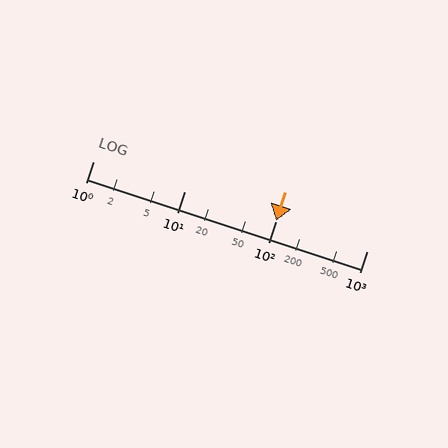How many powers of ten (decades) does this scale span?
The scale spans 3 decades, from 1 to 1000.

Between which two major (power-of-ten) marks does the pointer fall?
The pointer is between 100 and 1000.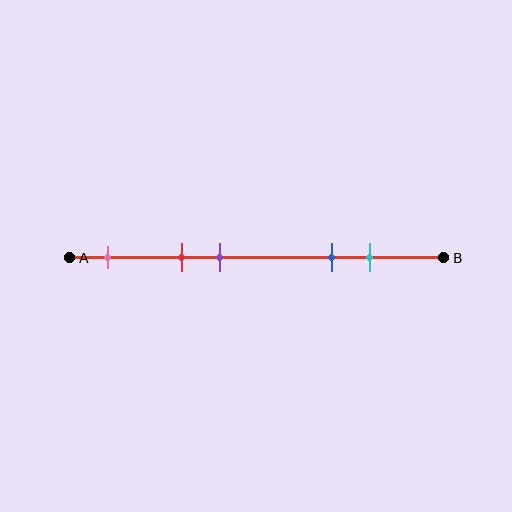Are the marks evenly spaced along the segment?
No, the marks are not evenly spaced.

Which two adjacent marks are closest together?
The red and purple marks are the closest adjacent pair.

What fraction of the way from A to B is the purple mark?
The purple mark is approximately 40% (0.4) of the way from A to B.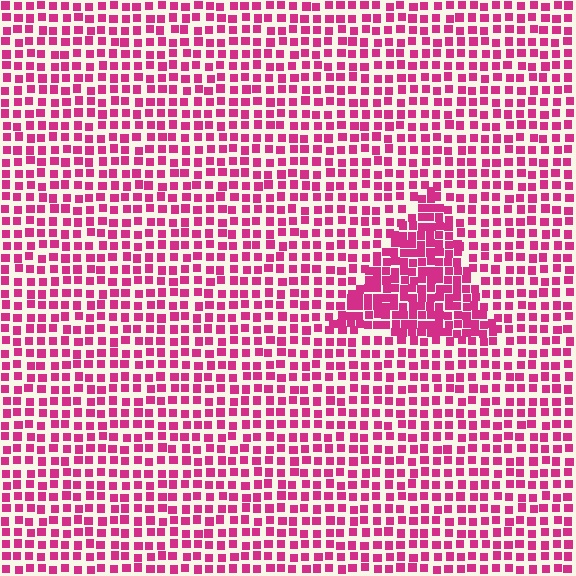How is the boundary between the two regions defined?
The boundary is defined by a change in element density (approximately 1.8x ratio). All elements are the same color, size, and shape.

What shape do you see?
I see a triangle.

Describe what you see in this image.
The image contains small magenta elements arranged at two different densities. A triangle-shaped region is visible where the elements are more densely packed than the surrounding area.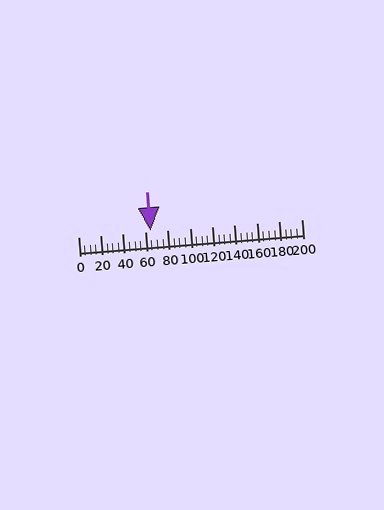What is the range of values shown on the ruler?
The ruler shows values from 0 to 200.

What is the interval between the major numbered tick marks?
The major tick marks are spaced 20 units apart.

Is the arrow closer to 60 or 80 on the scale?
The arrow is closer to 60.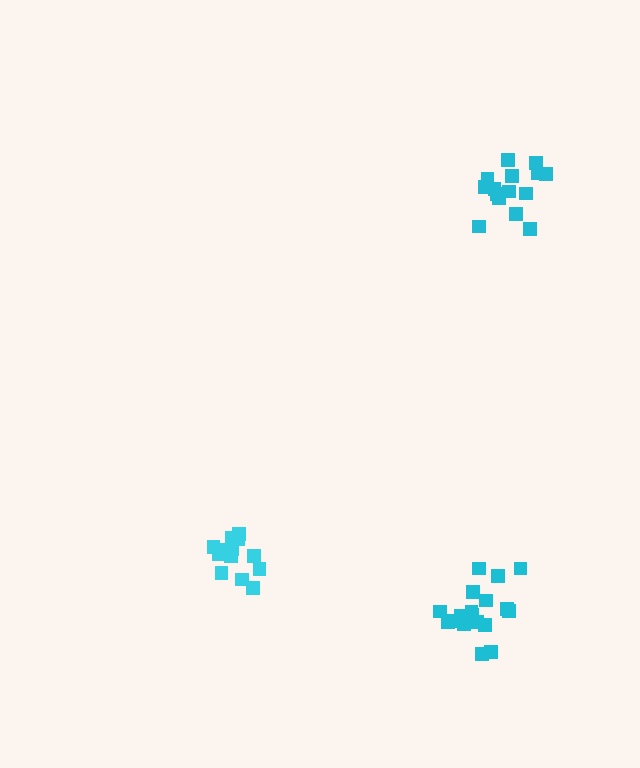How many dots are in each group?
Group 1: 19 dots, Group 2: 16 dots, Group 3: 13 dots (48 total).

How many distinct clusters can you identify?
There are 3 distinct clusters.